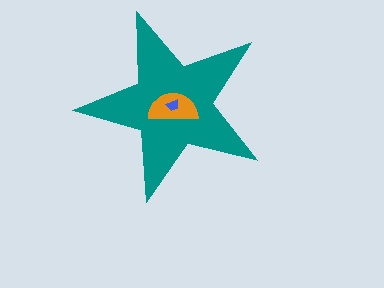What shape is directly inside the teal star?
The orange semicircle.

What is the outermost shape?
The teal star.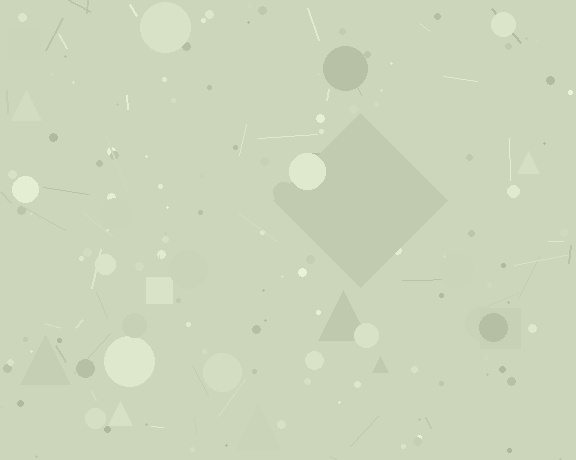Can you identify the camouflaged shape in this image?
The camouflaged shape is a diamond.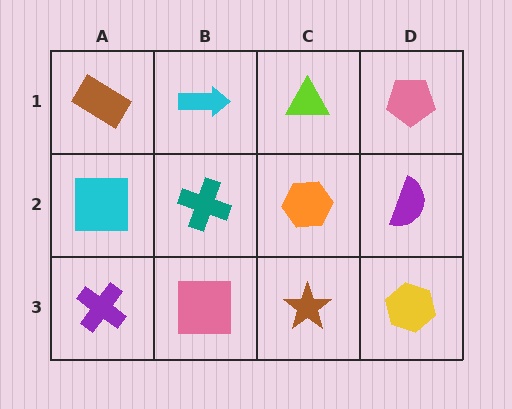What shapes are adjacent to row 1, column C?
An orange hexagon (row 2, column C), a cyan arrow (row 1, column B), a pink pentagon (row 1, column D).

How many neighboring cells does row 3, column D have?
2.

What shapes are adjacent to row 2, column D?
A pink pentagon (row 1, column D), a yellow hexagon (row 3, column D), an orange hexagon (row 2, column C).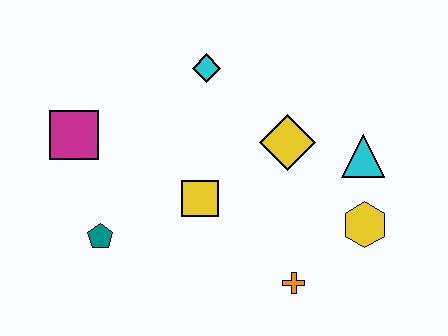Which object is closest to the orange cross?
The yellow hexagon is closest to the orange cross.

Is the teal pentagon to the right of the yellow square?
No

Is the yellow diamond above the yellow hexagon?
Yes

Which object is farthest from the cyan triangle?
The magenta square is farthest from the cyan triangle.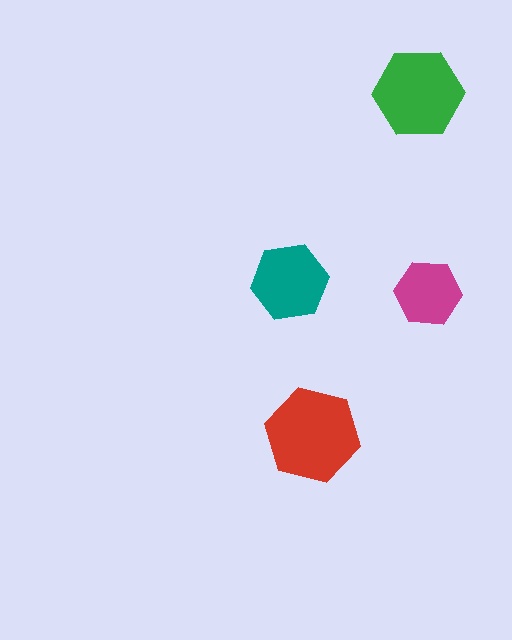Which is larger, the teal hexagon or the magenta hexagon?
The teal one.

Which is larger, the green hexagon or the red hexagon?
The red one.